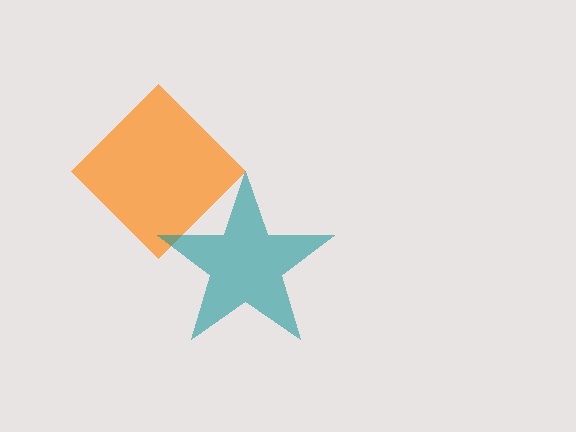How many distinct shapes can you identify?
There are 2 distinct shapes: an orange diamond, a teal star.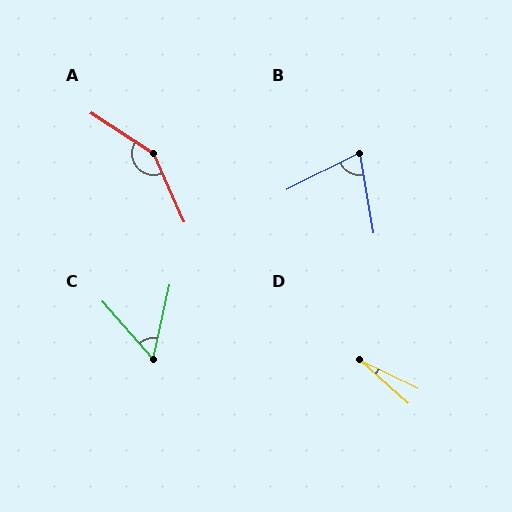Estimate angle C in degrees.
Approximately 54 degrees.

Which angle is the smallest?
D, at approximately 16 degrees.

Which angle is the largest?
A, at approximately 147 degrees.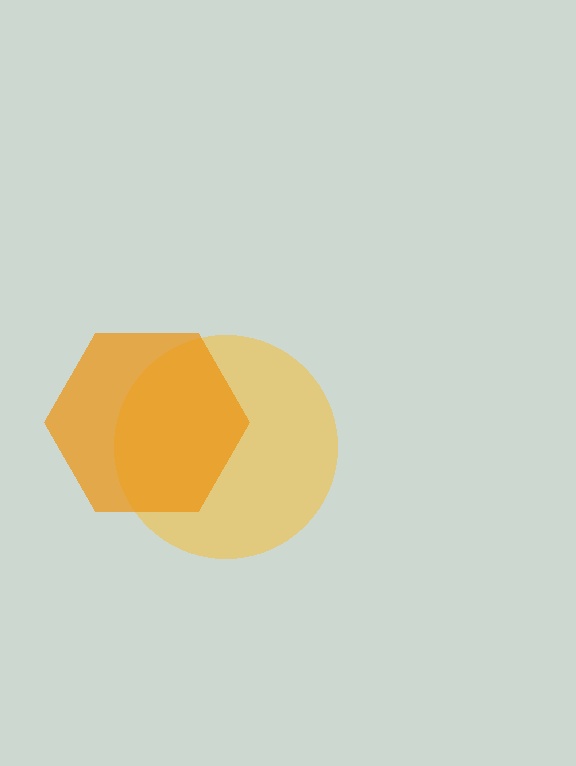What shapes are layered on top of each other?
The layered shapes are: a yellow circle, an orange hexagon.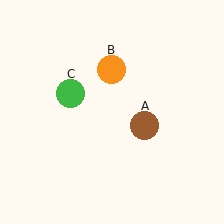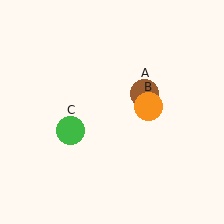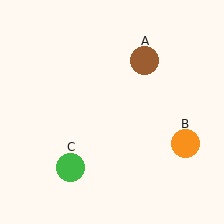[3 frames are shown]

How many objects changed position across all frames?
3 objects changed position: brown circle (object A), orange circle (object B), green circle (object C).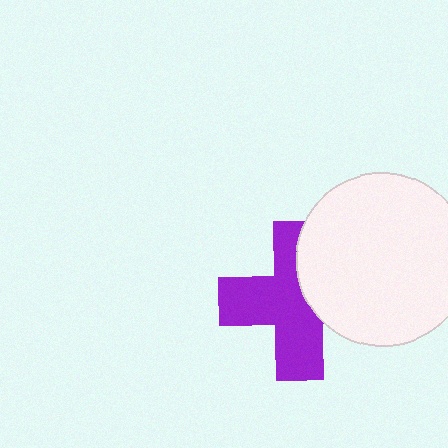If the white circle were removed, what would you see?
You would see the complete purple cross.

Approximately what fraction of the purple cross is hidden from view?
Roughly 37% of the purple cross is hidden behind the white circle.